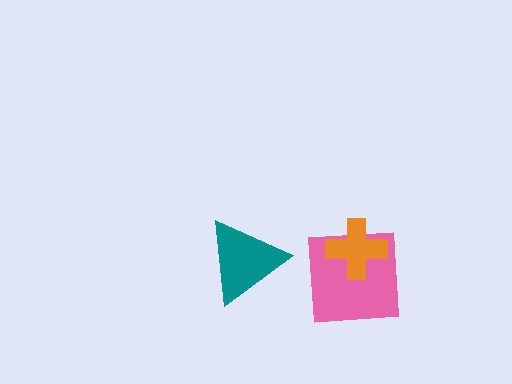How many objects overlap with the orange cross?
1 object overlaps with the orange cross.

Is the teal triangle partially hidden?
No, no other shape covers it.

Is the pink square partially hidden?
Yes, it is partially covered by another shape.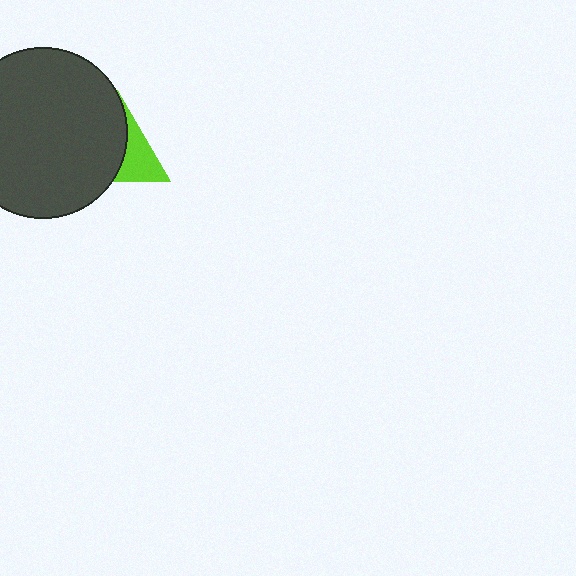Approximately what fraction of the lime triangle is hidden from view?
Roughly 61% of the lime triangle is hidden behind the dark gray circle.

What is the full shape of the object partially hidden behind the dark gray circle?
The partially hidden object is a lime triangle.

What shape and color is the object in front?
The object in front is a dark gray circle.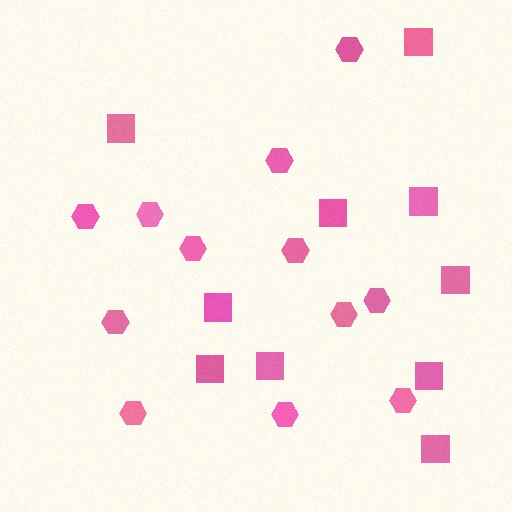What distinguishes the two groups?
There are 2 groups: one group of squares (10) and one group of hexagons (12).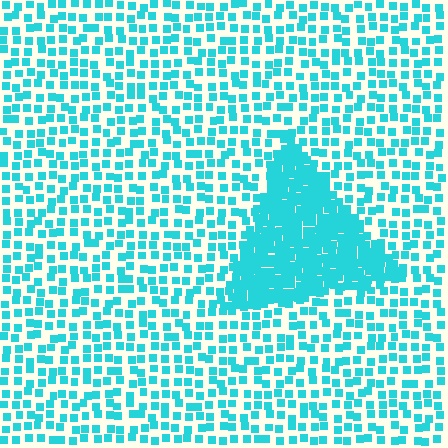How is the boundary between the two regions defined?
The boundary is defined by a change in element density (approximately 2.8x ratio). All elements are the same color, size, and shape.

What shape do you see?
I see a triangle.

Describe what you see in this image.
The image contains small cyan elements arranged at two different densities. A triangle-shaped region is visible where the elements are more densely packed than the surrounding area.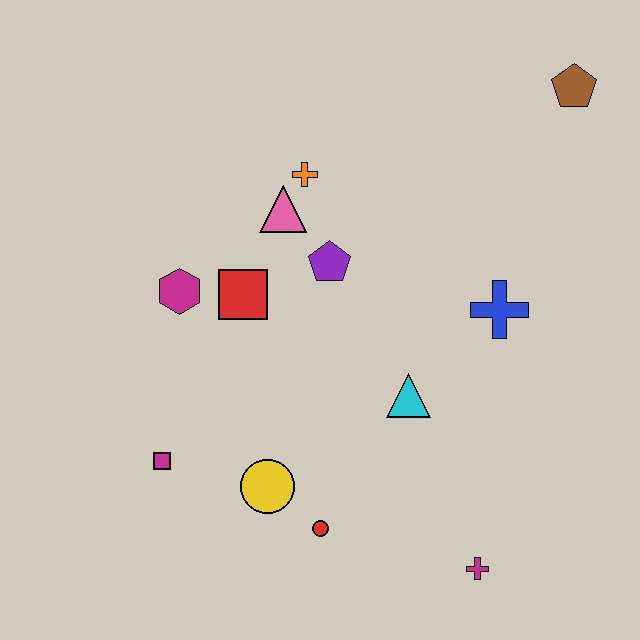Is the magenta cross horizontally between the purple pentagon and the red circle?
No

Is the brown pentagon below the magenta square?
No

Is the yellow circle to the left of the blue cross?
Yes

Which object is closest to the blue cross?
The cyan triangle is closest to the blue cross.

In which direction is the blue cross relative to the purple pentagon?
The blue cross is to the right of the purple pentagon.